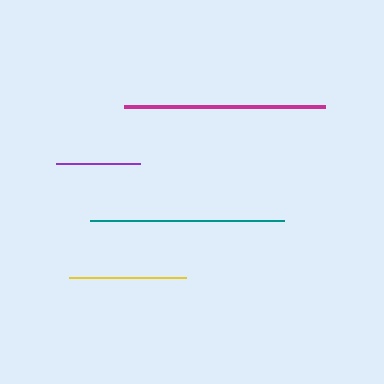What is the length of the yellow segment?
The yellow segment is approximately 117 pixels long.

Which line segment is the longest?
The magenta line is the longest at approximately 202 pixels.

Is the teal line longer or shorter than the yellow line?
The teal line is longer than the yellow line.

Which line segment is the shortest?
The purple line is the shortest at approximately 83 pixels.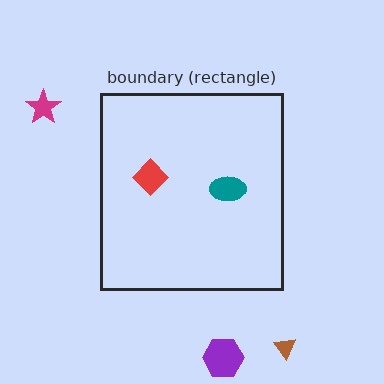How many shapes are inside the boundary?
2 inside, 3 outside.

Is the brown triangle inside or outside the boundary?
Outside.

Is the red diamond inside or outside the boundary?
Inside.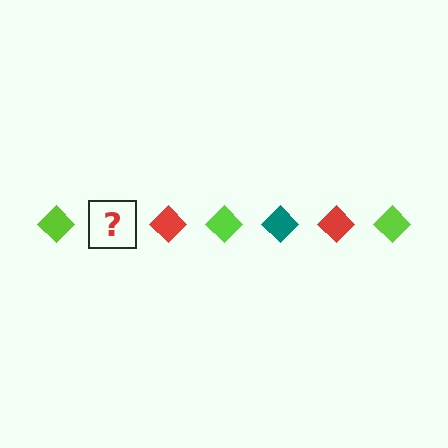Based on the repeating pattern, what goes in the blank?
The blank should be a teal diamond.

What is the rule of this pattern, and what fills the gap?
The rule is that the pattern cycles through lime, teal, red diamonds. The gap should be filled with a teal diamond.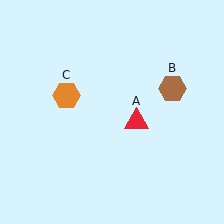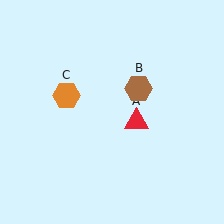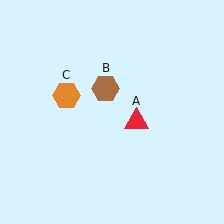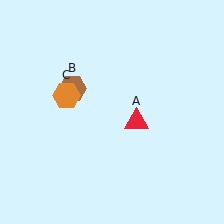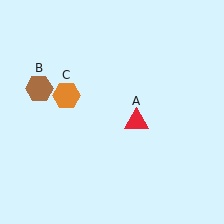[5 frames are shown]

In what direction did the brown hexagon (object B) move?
The brown hexagon (object B) moved left.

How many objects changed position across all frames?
1 object changed position: brown hexagon (object B).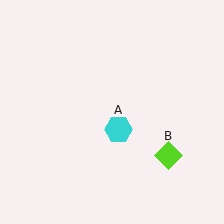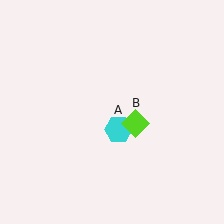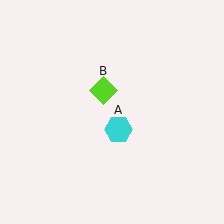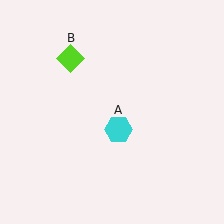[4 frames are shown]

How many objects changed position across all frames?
1 object changed position: lime diamond (object B).